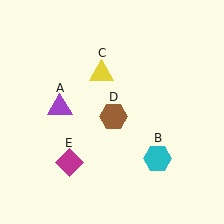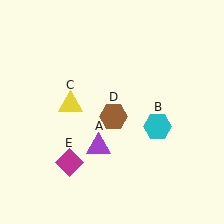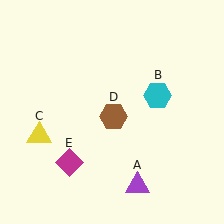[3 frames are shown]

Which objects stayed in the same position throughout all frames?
Brown hexagon (object D) and magenta diamond (object E) remained stationary.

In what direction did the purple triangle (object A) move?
The purple triangle (object A) moved down and to the right.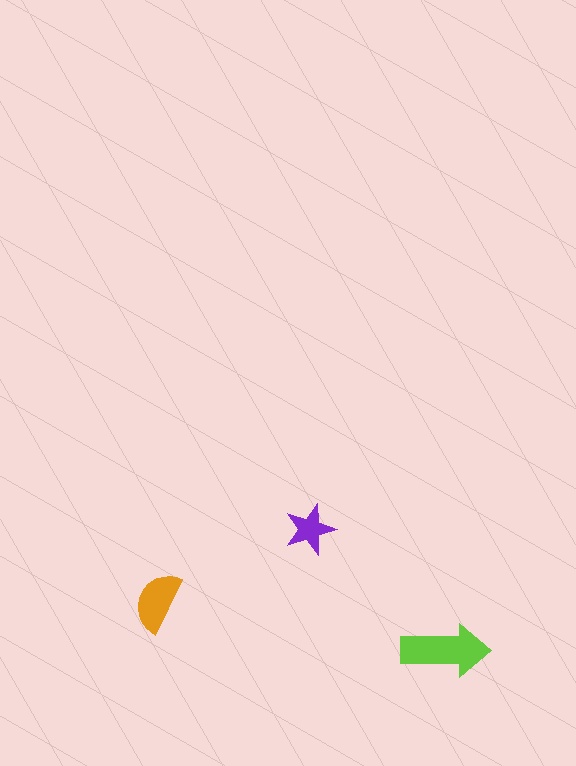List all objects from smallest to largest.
The purple star, the orange semicircle, the lime arrow.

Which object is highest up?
The purple star is topmost.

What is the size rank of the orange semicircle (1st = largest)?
2nd.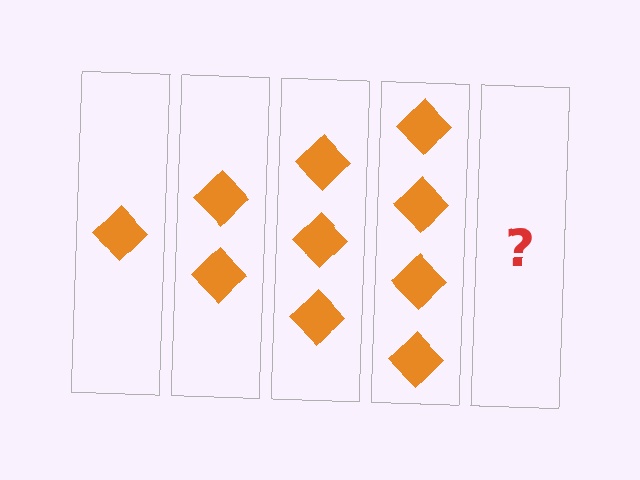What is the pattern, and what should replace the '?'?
The pattern is that each step adds one more diamond. The '?' should be 5 diamonds.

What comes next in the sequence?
The next element should be 5 diamonds.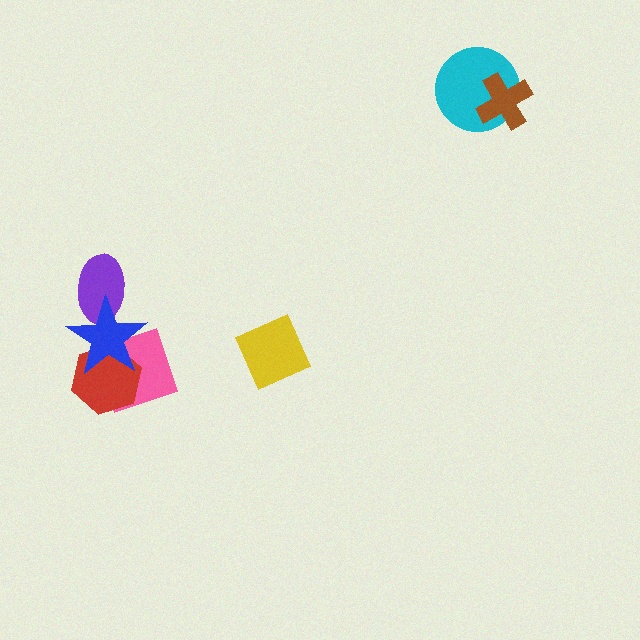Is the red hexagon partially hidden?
Yes, it is partially covered by another shape.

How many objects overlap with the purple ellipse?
1 object overlaps with the purple ellipse.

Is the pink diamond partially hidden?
Yes, it is partially covered by another shape.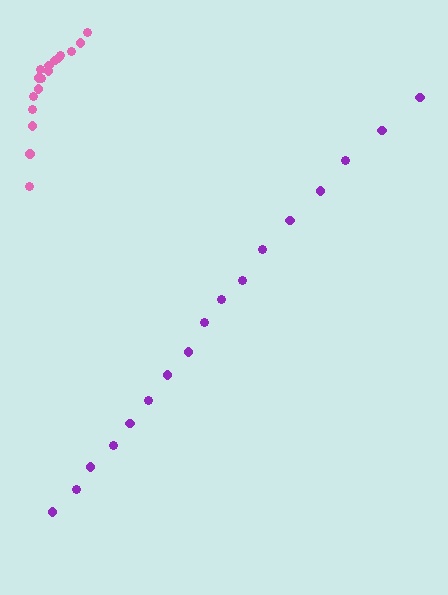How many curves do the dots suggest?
There are 2 distinct paths.